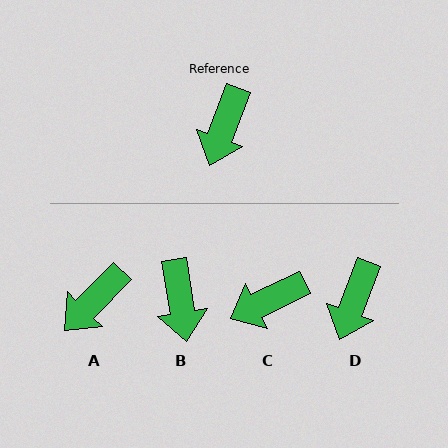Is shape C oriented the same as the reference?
No, it is off by about 44 degrees.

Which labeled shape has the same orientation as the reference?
D.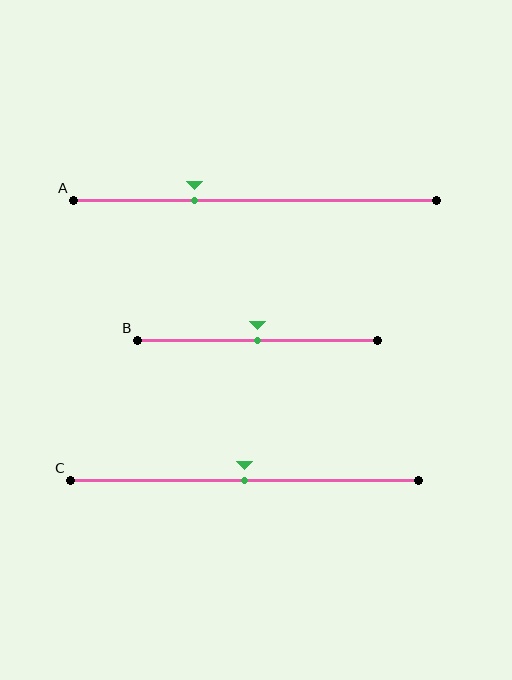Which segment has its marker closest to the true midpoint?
Segment B has its marker closest to the true midpoint.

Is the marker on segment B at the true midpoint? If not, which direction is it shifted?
Yes, the marker on segment B is at the true midpoint.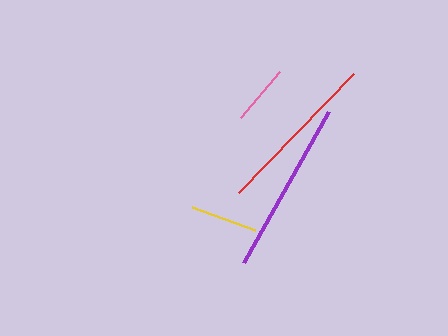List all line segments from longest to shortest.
From longest to shortest: purple, red, yellow, pink.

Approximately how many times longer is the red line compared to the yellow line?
The red line is approximately 2.5 times the length of the yellow line.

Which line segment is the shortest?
The pink line is the shortest at approximately 61 pixels.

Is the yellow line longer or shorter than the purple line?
The purple line is longer than the yellow line.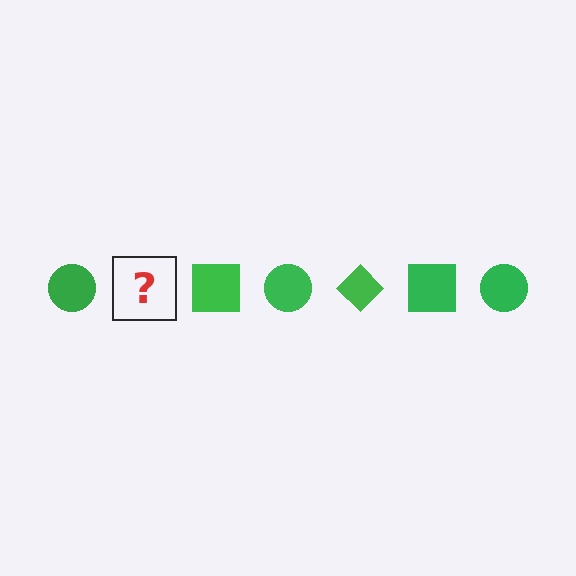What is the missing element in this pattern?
The missing element is a green diamond.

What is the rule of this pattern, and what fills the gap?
The rule is that the pattern cycles through circle, diamond, square shapes in green. The gap should be filled with a green diamond.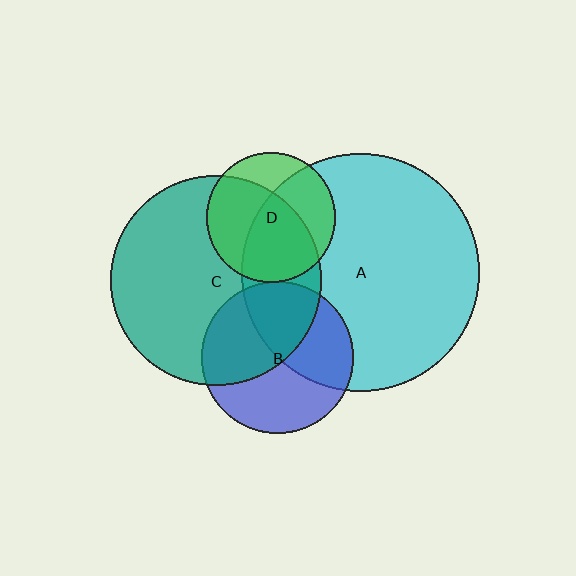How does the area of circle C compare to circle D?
Approximately 2.6 times.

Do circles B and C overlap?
Yes.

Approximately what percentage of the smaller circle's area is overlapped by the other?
Approximately 45%.